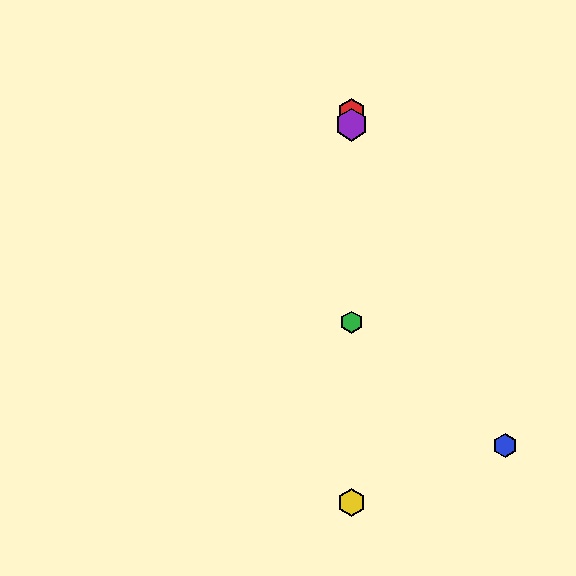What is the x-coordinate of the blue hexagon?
The blue hexagon is at x≈505.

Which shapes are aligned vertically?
The red hexagon, the green hexagon, the yellow hexagon, the purple hexagon are aligned vertically.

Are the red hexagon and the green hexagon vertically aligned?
Yes, both are at x≈352.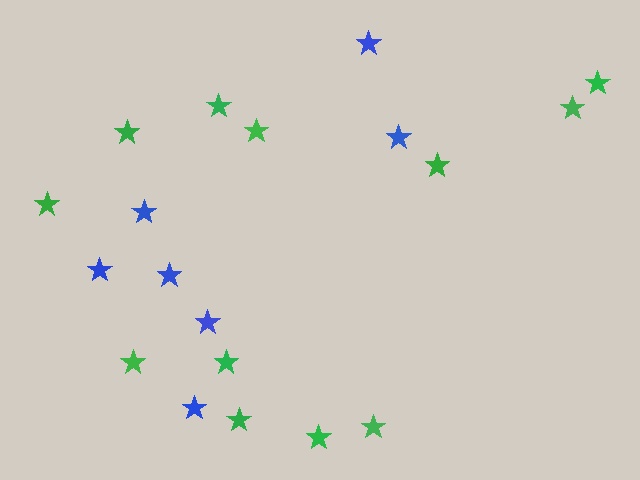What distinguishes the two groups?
There are 2 groups: one group of green stars (12) and one group of blue stars (7).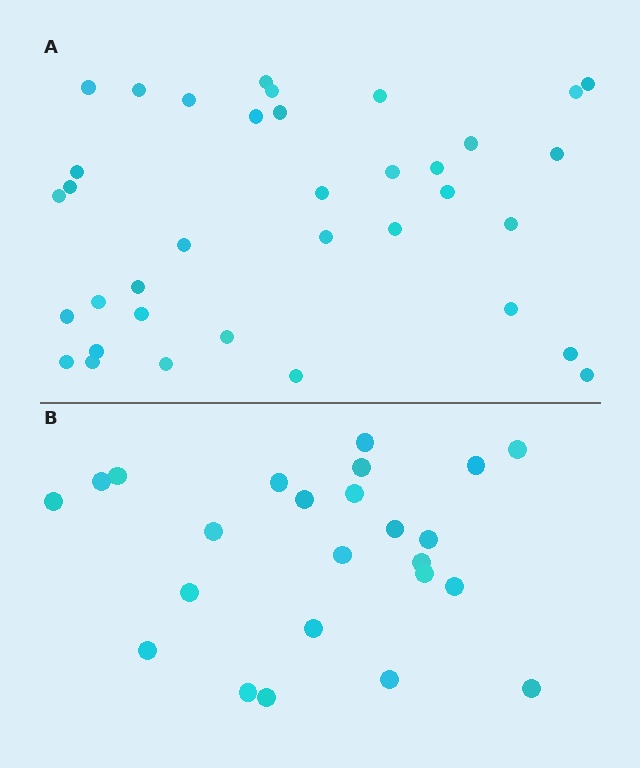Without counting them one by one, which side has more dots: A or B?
Region A (the top region) has more dots.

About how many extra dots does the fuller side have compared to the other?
Region A has roughly 12 or so more dots than region B.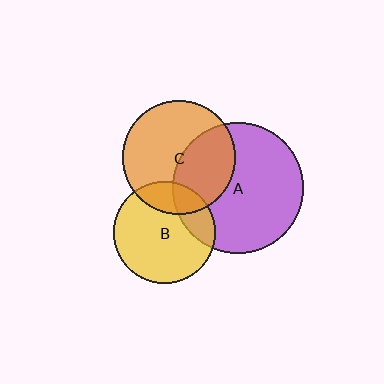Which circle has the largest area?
Circle A (purple).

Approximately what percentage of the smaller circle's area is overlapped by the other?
Approximately 20%.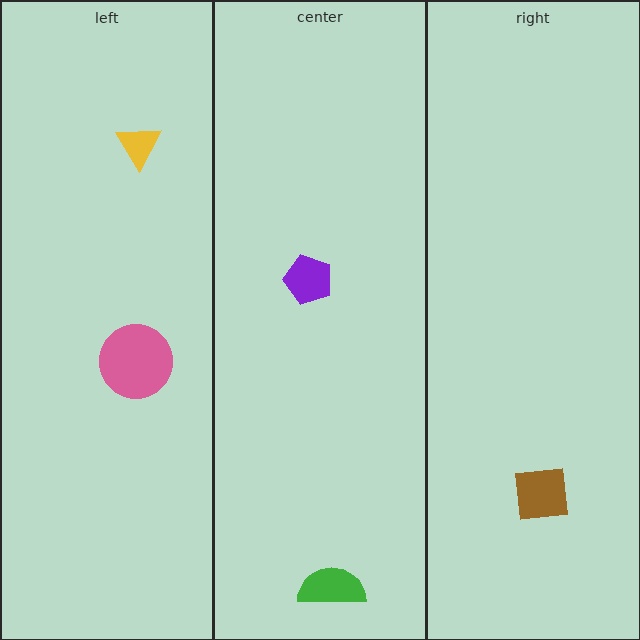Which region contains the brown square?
The right region.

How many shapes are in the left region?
2.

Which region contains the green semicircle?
The center region.